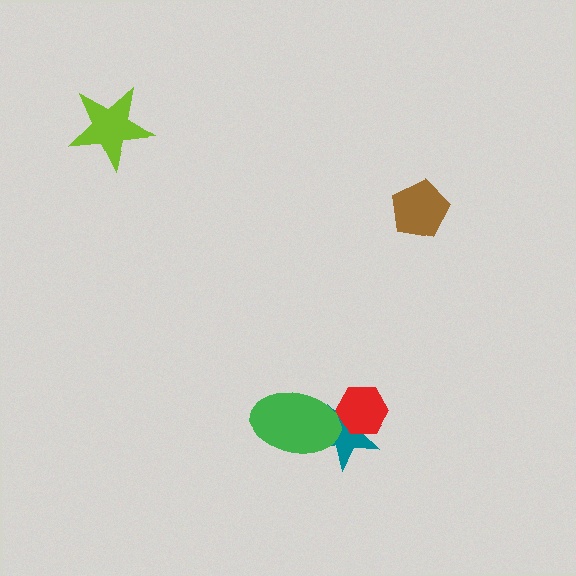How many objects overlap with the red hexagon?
1 object overlaps with the red hexagon.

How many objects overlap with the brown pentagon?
0 objects overlap with the brown pentagon.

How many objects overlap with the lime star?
0 objects overlap with the lime star.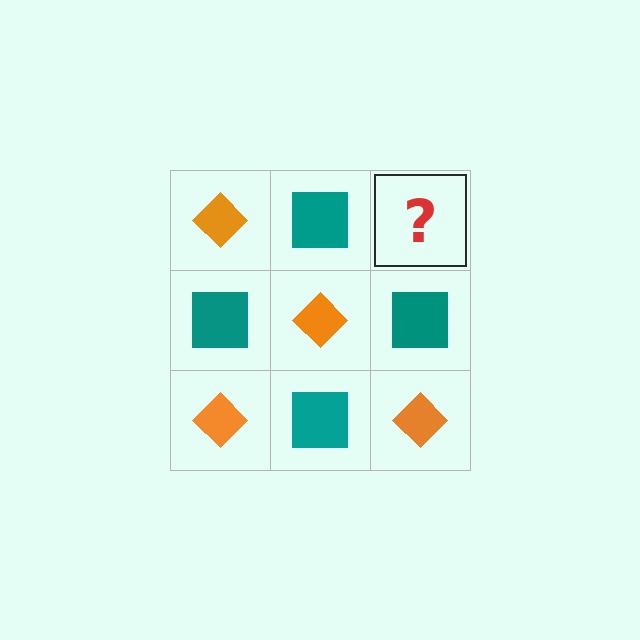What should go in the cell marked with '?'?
The missing cell should contain an orange diamond.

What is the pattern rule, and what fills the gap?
The rule is that it alternates orange diamond and teal square in a checkerboard pattern. The gap should be filled with an orange diamond.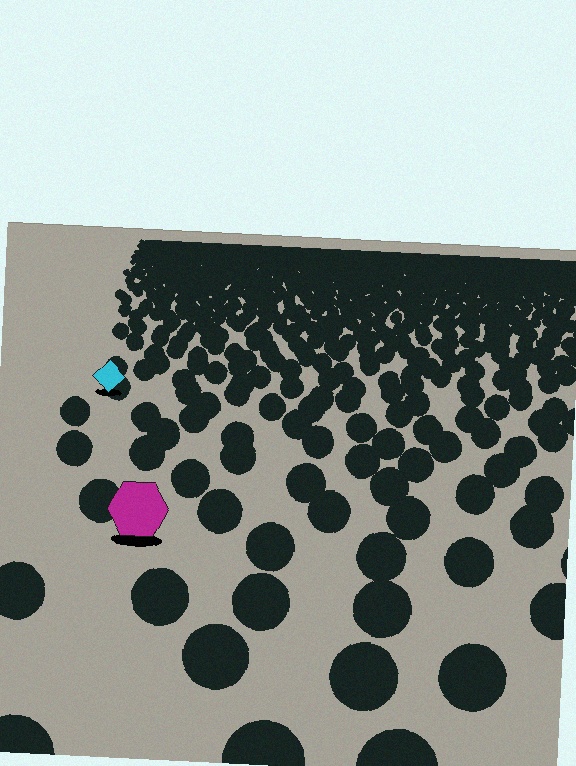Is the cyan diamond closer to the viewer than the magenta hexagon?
No. The magenta hexagon is closer — you can tell from the texture gradient: the ground texture is coarser near it.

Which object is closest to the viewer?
The magenta hexagon is closest. The texture marks near it are larger and more spread out.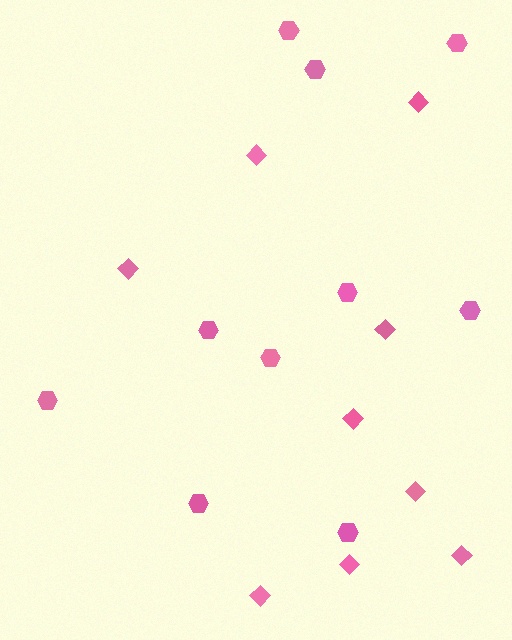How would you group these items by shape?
There are 2 groups: one group of diamonds (9) and one group of hexagons (10).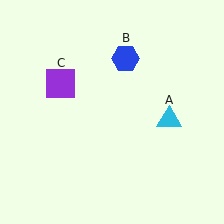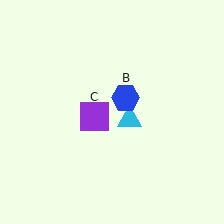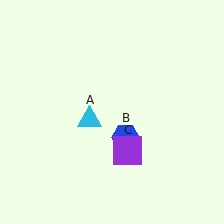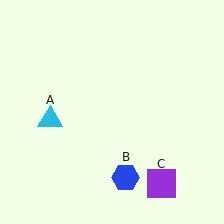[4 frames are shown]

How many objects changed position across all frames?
3 objects changed position: cyan triangle (object A), blue hexagon (object B), purple square (object C).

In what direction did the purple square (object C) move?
The purple square (object C) moved down and to the right.